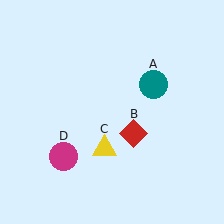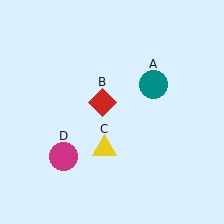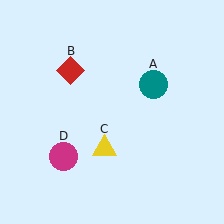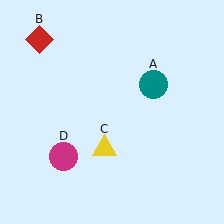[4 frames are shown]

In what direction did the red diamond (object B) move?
The red diamond (object B) moved up and to the left.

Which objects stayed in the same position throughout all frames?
Teal circle (object A) and yellow triangle (object C) and magenta circle (object D) remained stationary.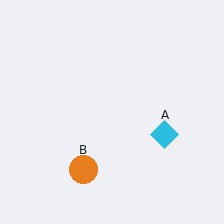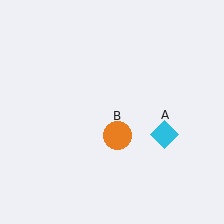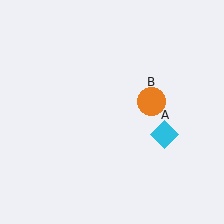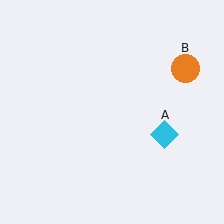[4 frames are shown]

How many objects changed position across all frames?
1 object changed position: orange circle (object B).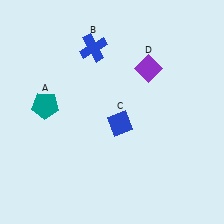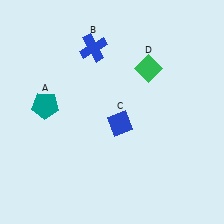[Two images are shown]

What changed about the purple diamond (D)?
In Image 1, D is purple. In Image 2, it changed to green.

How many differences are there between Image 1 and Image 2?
There is 1 difference between the two images.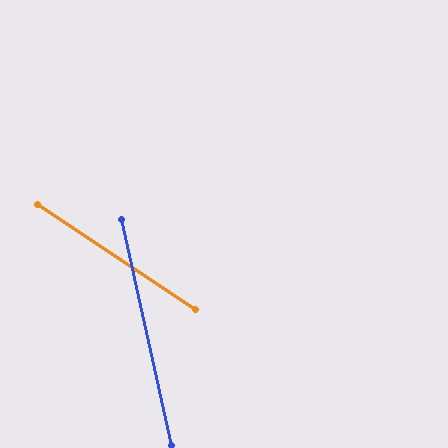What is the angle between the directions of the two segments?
Approximately 44 degrees.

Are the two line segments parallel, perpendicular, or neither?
Neither parallel nor perpendicular — they differ by about 44°.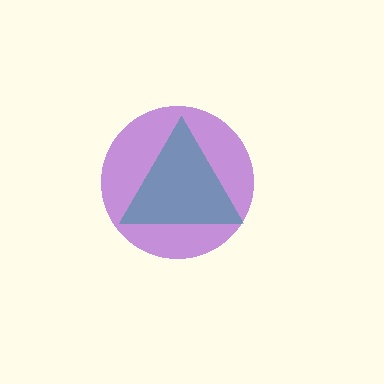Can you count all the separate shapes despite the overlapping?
Yes, there are 2 separate shapes.